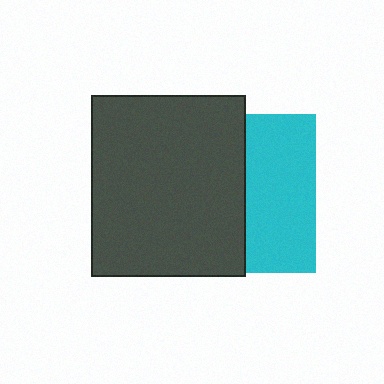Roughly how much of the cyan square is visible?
A small part of it is visible (roughly 44%).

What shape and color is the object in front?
The object in front is a dark gray rectangle.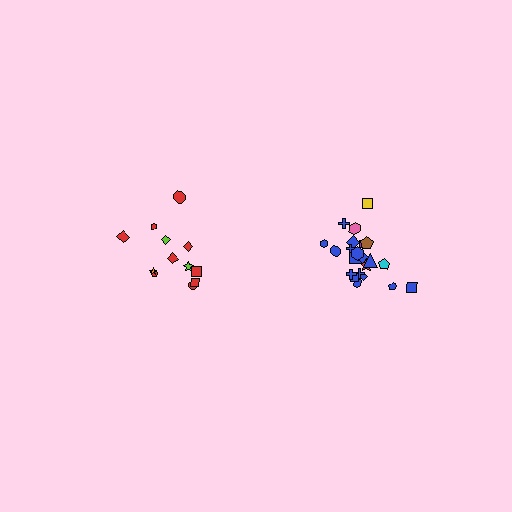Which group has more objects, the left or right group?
The right group.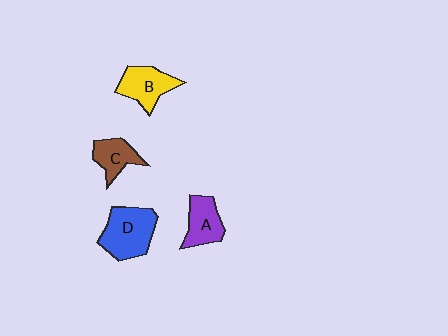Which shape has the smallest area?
Shape C (brown).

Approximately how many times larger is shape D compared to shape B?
Approximately 1.3 times.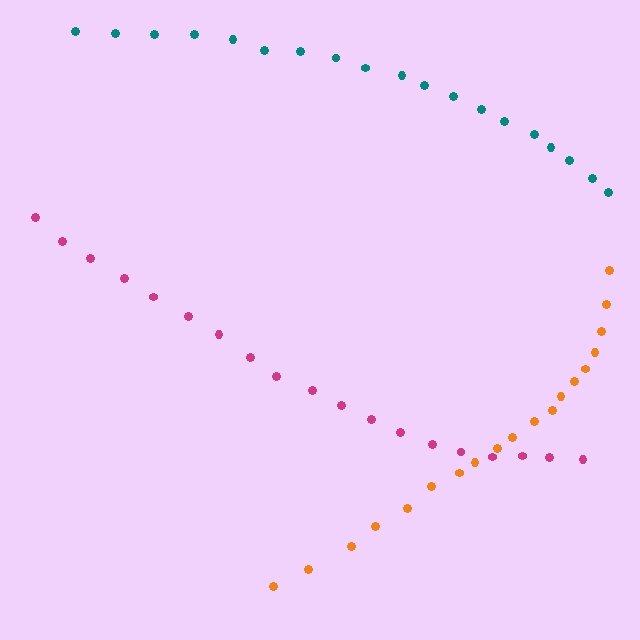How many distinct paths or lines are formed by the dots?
There are 3 distinct paths.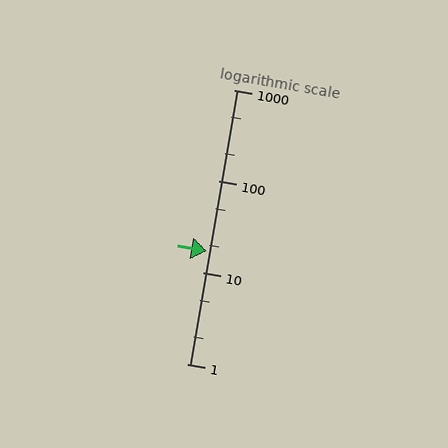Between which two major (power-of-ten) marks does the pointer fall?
The pointer is between 10 and 100.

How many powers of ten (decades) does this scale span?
The scale spans 3 decades, from 1 to 1000.